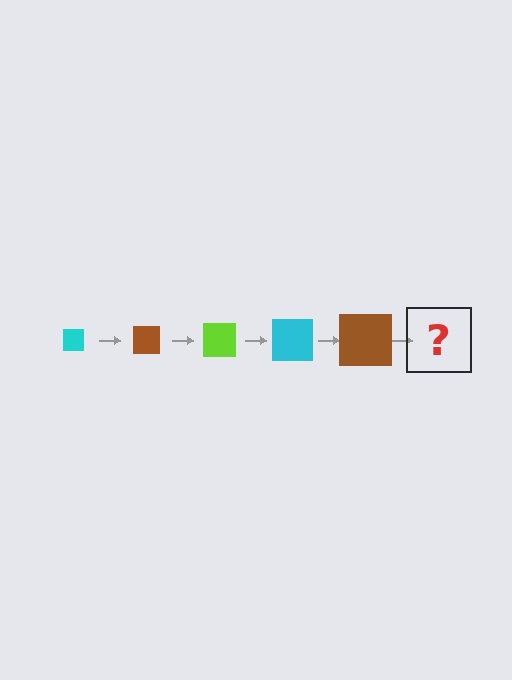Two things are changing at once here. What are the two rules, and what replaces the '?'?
The two rules are that the square grows larger each step and the color cycles through cyan, brown, and lime. The '?' should be a lime square, larger than the previous one.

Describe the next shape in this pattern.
It should be a lime square, larger than the previous one.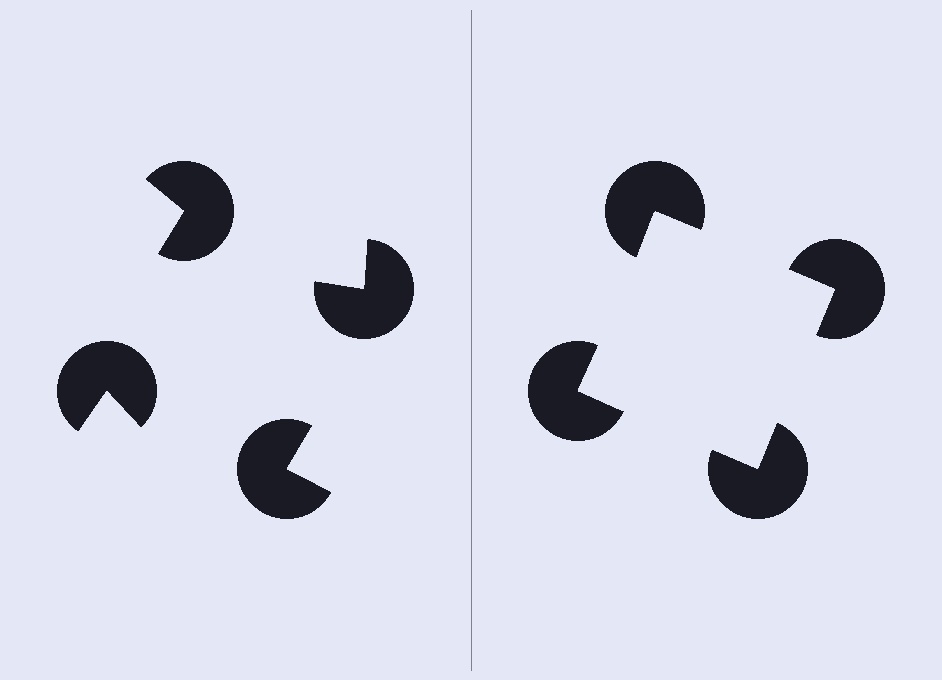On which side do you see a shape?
An illusory square appears on the right side. On the left side the wedge cuts are rotated, so no coherent shape forms.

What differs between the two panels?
The pac-man discs are positioned identically on both sides; only the wedge orientations differ. On the right they align to a square; on the left they are misaligned.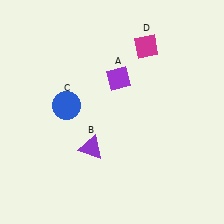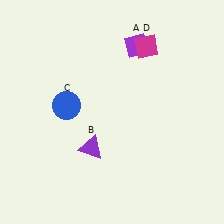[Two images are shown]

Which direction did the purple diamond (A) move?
The purple diamond (A) moved up.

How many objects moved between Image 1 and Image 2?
1 object moved between the two images.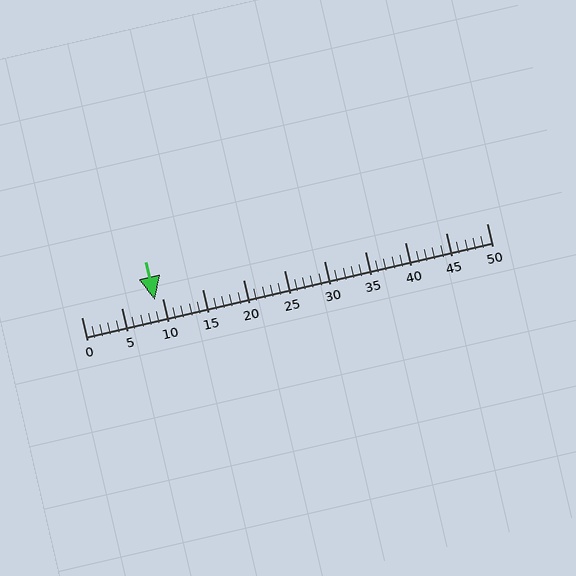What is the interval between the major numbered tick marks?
The major tick marks are spaced 5 units apart.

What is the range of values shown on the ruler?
The ruler shows values from 0 to 50.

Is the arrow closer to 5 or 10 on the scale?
The arrow is closer to 10.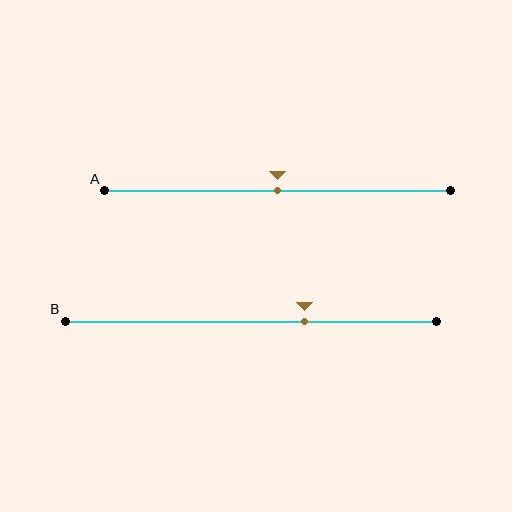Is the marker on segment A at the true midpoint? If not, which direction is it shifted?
Yes, the marker on segment A is at the true midpoint.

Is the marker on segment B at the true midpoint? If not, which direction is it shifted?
No, the marker on segment B is shifted to the right by about 15% of the segment length.